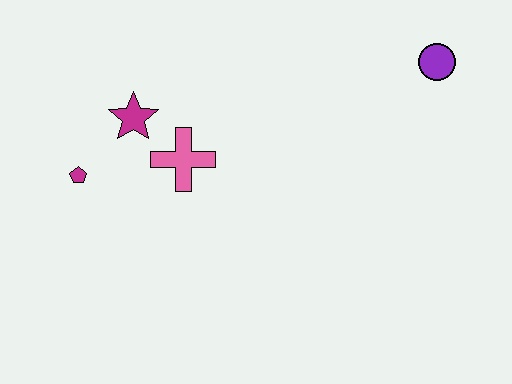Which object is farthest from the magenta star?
The purple circle is farthest from the magenta star.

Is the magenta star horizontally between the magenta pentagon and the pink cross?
Yes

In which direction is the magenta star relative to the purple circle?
The magenta star is to the left of the purple circle.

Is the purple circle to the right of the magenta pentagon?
Yes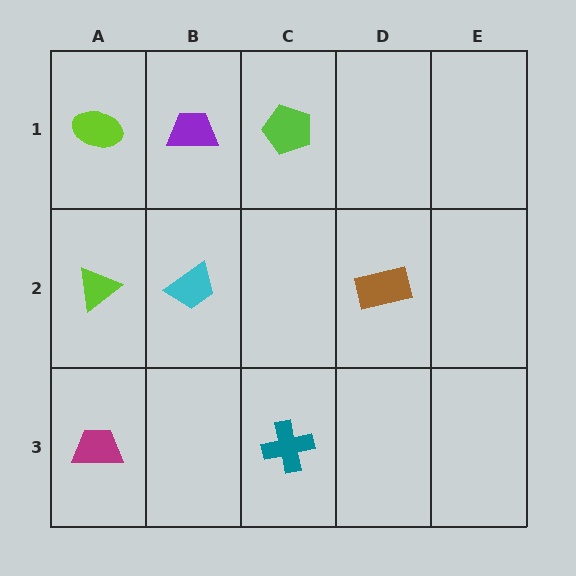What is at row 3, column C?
A teal cross.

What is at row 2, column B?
A cyan trapezoid.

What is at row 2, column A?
A lime triangle.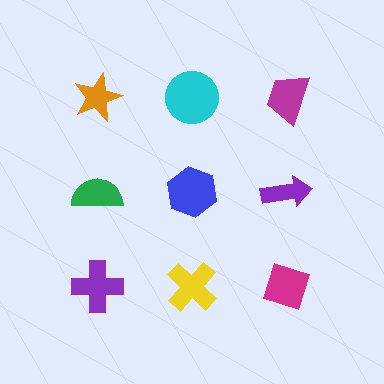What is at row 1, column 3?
A magenta trapezoid.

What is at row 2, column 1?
A green semicircle.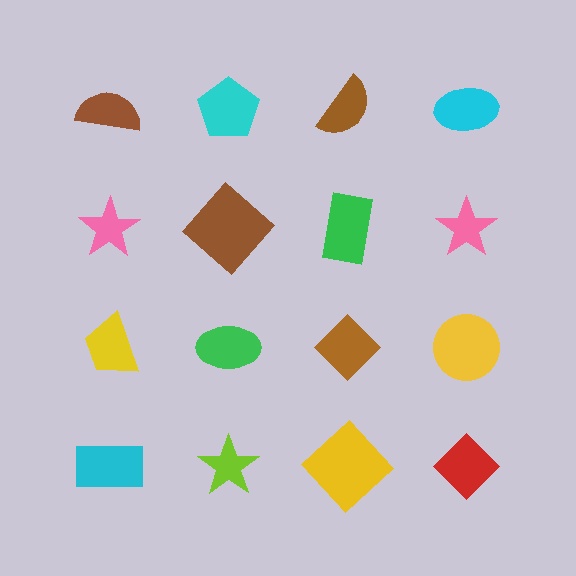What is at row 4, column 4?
A red diamond.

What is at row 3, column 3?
A brown diamond.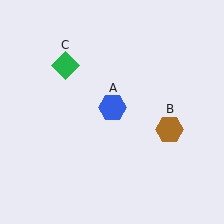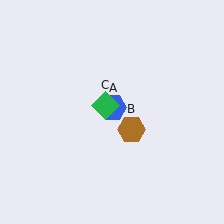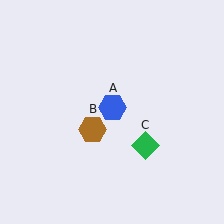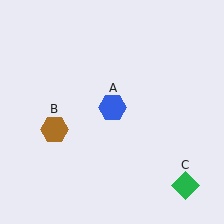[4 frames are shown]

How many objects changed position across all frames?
2 objects changed position: brown hexagon (object B), green diamond (object C).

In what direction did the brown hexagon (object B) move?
The brown hexagon (object B) moved left.